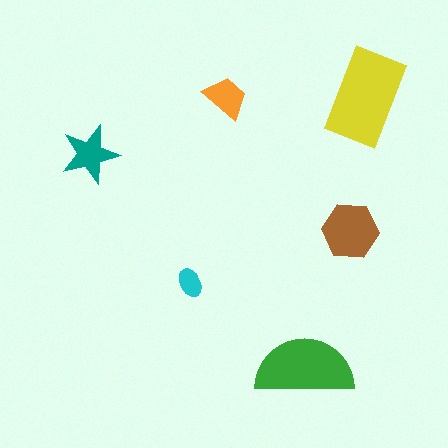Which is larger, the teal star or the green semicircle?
The green semicircle.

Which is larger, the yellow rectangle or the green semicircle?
The yellow rectangle.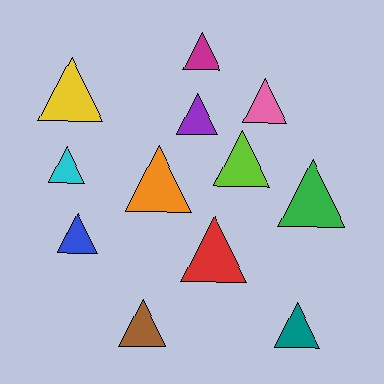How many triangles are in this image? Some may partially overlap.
There are 12 triangles.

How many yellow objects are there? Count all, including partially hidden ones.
There is 1 yellow object.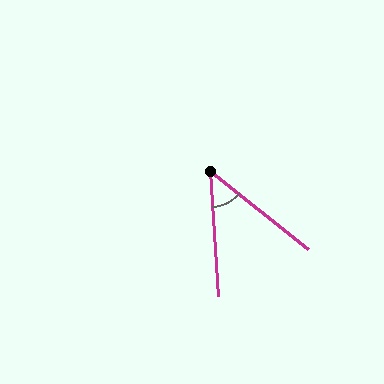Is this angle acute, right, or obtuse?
It is acute.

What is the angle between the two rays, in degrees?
Approximately 48 degrees.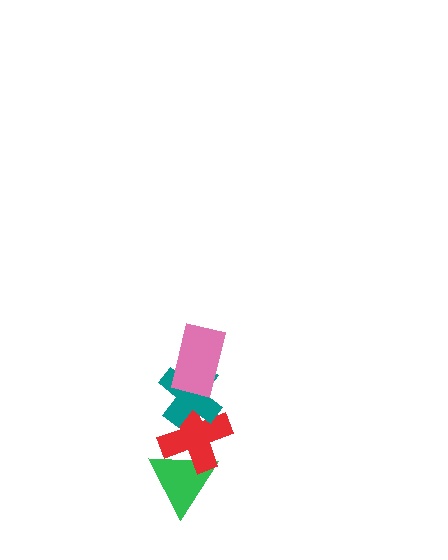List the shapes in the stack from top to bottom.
From top to bottom: the pink rectangle, the teal cross, the red cross, the green triangle.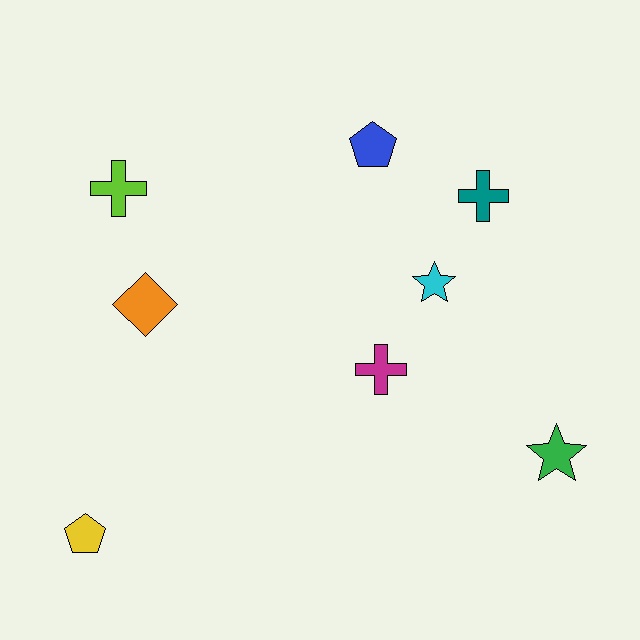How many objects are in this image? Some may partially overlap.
There are 8 objects.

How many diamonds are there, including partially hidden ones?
There is 1 diamond.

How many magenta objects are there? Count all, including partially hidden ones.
There is 1 magenta object.